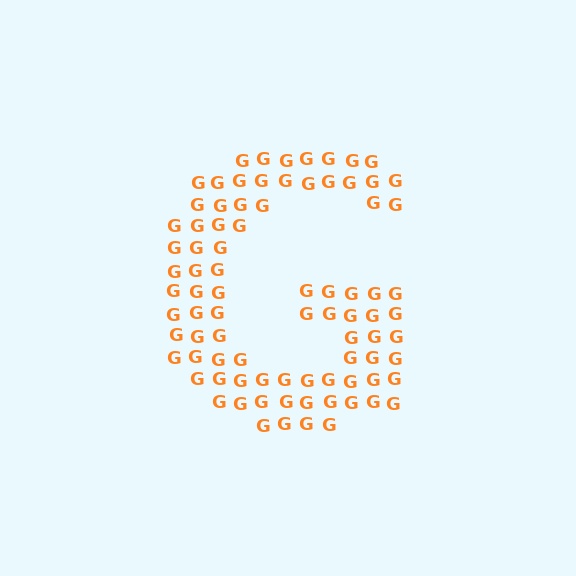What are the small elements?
The small elements are letter G's.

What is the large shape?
The large shape is the letter G.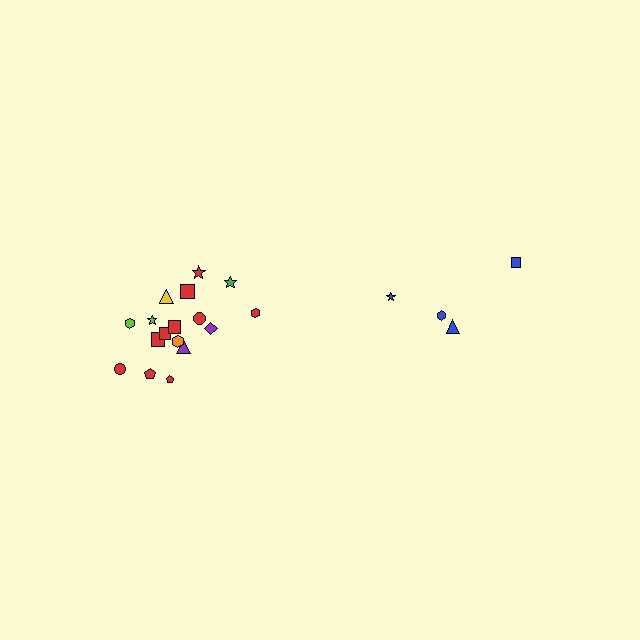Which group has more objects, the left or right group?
The left group.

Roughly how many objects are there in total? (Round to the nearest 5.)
Roughly 20 objects in total.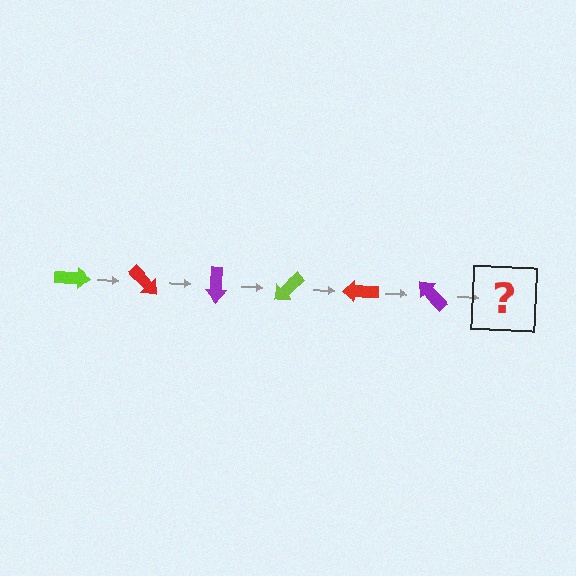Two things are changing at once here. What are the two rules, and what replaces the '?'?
The two rules are that it rotates 45 degrees each step and the color cycles through lime, red, and purple. The '?' should be a lime arrow, rotated 270 degrees from the start.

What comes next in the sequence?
The next element should be a lime arrow, rotated 270 degrees from the start.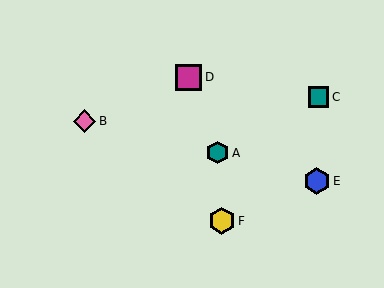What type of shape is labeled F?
Shape F is a yellow hexagon.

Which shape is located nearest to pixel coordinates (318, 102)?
The teal square (labeled C) at (318, 97) is nearest to that location.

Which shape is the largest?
The yellow hexagon (labeled F) is the largest.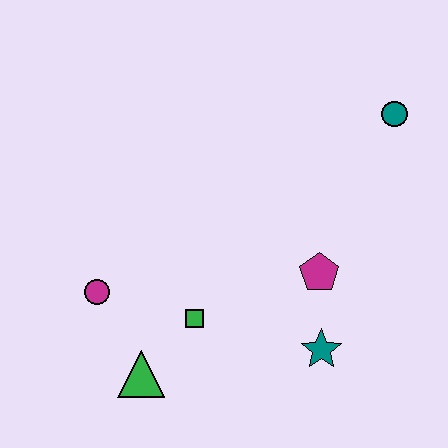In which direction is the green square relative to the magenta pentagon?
The green square is to the left of the magenta pentagon.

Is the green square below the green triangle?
No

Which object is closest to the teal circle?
The magenta pentagon is closest to the teal circle.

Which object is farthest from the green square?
The teal circle is farthest from the green square.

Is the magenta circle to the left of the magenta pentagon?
Yes